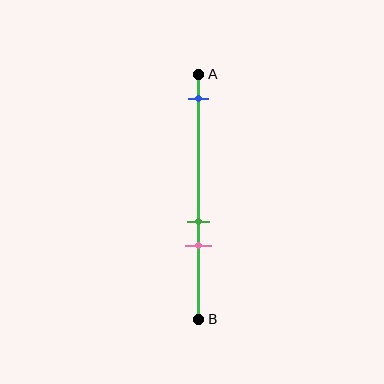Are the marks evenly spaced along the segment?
No, the marks are not evenly spaced.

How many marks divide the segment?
There are 3 marks dividing the segment.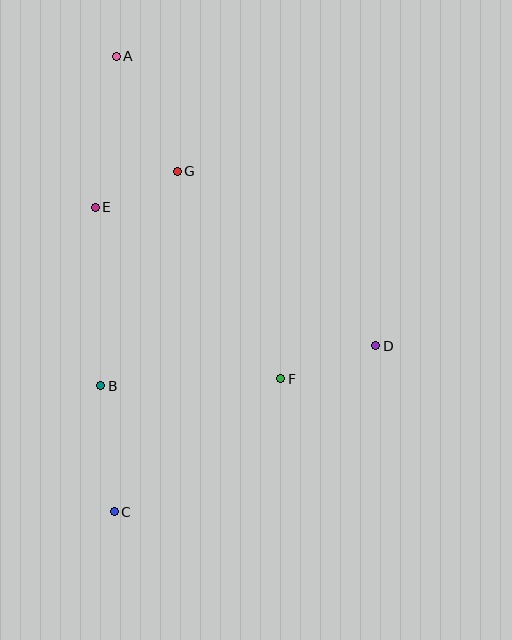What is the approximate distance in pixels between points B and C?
The distance between B and C is approximately 127 pixels.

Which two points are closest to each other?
Points E and G are closest to each other.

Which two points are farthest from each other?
Points A and C are farthest from each other.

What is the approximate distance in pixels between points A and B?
The distance between A and B is approximately 330 pixels.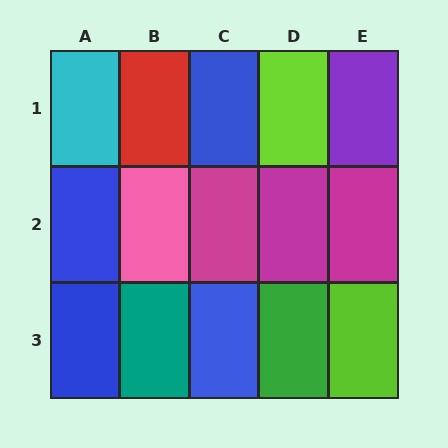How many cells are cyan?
1 cell is cyan.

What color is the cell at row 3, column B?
Teal.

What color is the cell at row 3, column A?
Blue.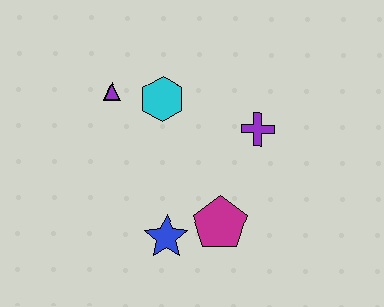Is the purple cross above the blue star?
Yes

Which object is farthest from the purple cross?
The purple triangle is farthest from the purple cross.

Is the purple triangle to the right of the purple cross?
No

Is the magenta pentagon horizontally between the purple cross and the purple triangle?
Yes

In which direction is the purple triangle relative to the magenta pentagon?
The purple triangle is above the magenta pentagon.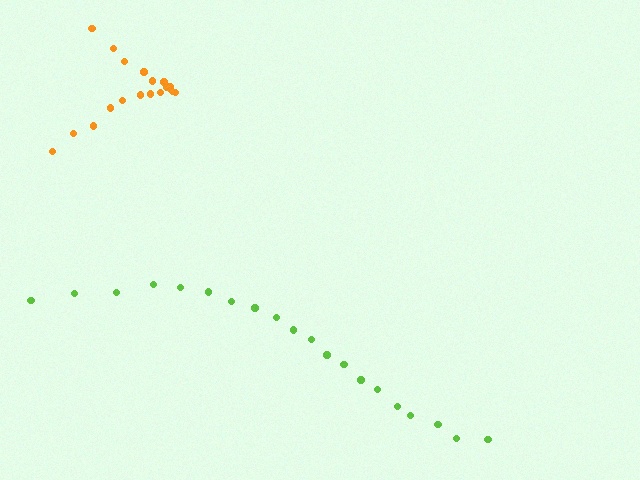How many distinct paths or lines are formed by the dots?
There are 2 distinct paths.